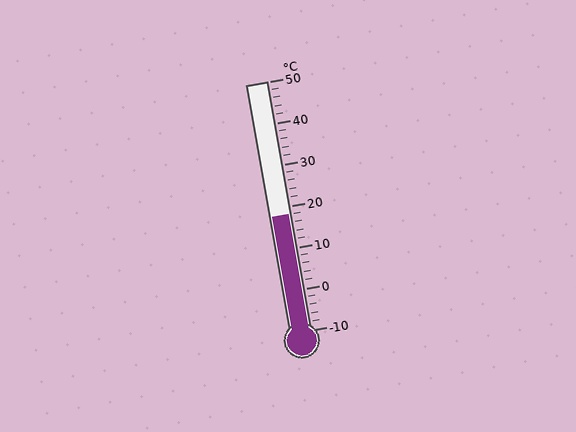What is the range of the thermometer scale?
The thermometer scale ranges from -10°C to 50°C.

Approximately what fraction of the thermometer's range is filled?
The thermometer is filled to approximately 45% of its range.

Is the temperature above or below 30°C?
The temperature is below 30°C.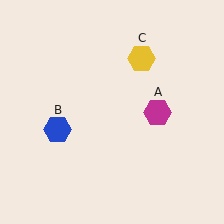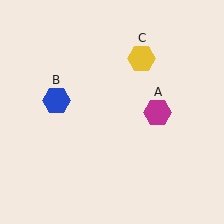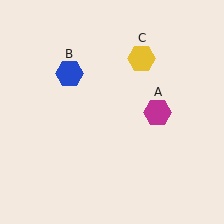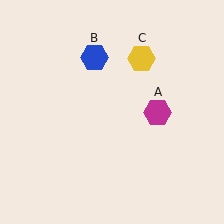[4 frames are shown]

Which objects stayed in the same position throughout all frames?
Magenta hexagon (object A) and yellow hexagon (object C) remained stationary.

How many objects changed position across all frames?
1 object changed position: blue hexagon (object B).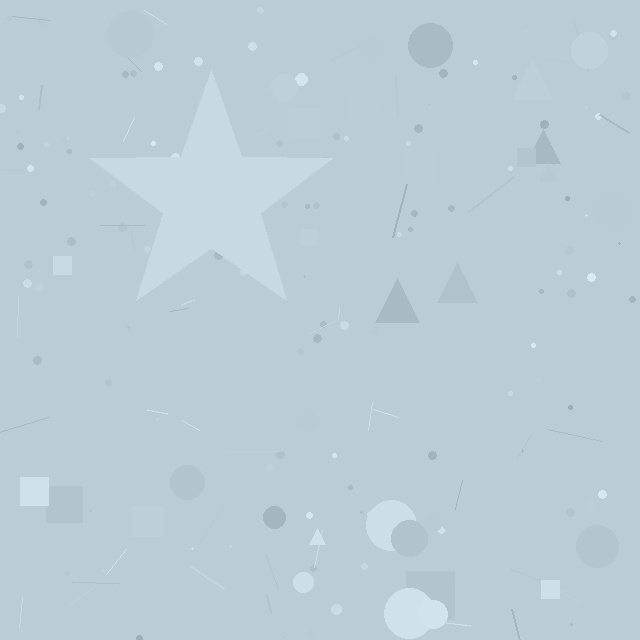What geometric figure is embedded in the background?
A star is embedded in the background.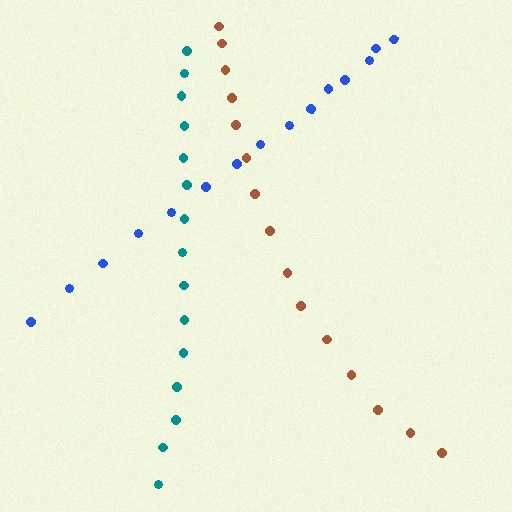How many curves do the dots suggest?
There are 3 distinct paths.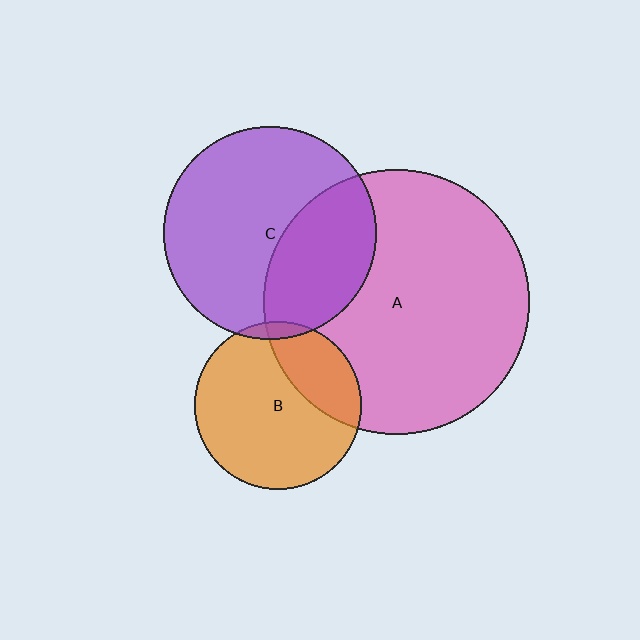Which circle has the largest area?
Circle A (pink).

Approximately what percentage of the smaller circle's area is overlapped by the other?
Approximately 25%.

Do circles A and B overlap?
Yes.